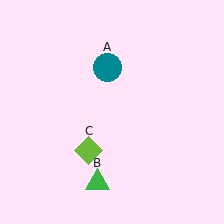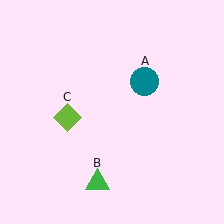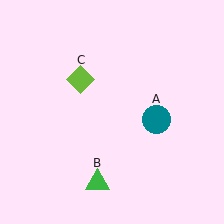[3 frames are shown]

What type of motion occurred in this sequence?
The teal circle (object A), lime diamond (object C) rotated clockwise around the center of the scene.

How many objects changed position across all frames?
2 objects changed position: teal circle (object A), lime diamond (object C).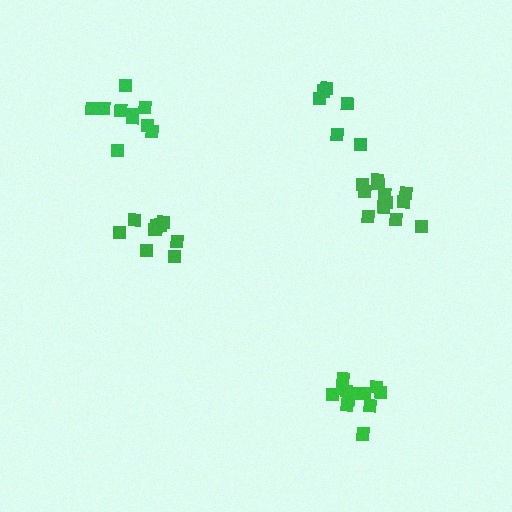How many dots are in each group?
Group 1: 12 dots, Group 2: 6 dots, Group 3: 12 dots, Group 4: 9 dots, Group 5: 10 dots (49 total).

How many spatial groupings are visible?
There are 5 spatial groupings.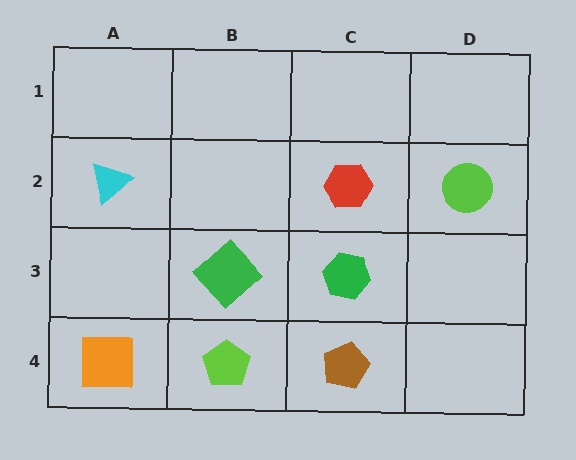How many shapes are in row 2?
3 shapes.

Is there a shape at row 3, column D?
No, that cell is empty.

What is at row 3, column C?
A green hexagon.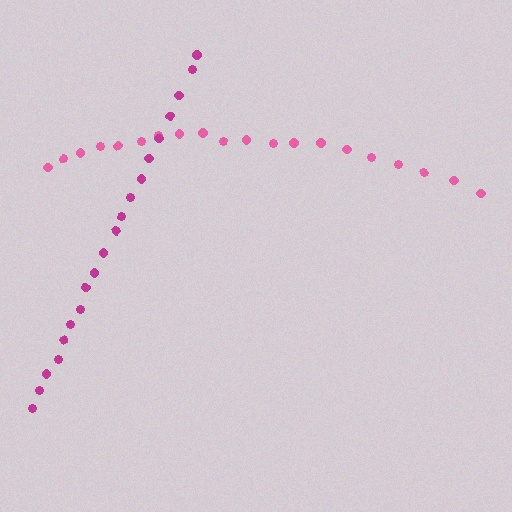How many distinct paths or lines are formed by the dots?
There are 2 distinct paths.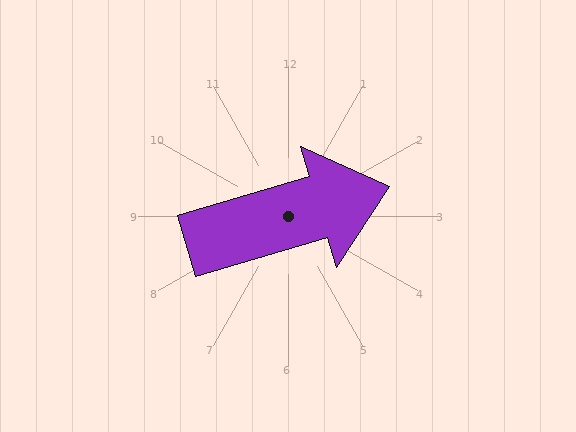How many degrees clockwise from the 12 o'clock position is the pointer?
Approximately 74 degrees.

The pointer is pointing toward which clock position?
Roughly 2 o'clock.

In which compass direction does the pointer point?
East.